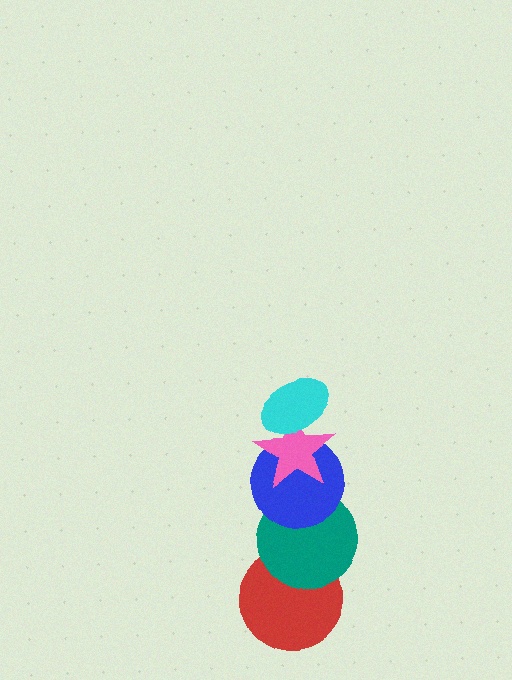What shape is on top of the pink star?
The cyan ellipse is on top of the pink star.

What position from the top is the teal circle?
The teal circle is 4th from the top.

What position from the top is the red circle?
The red circle is 5th from the top.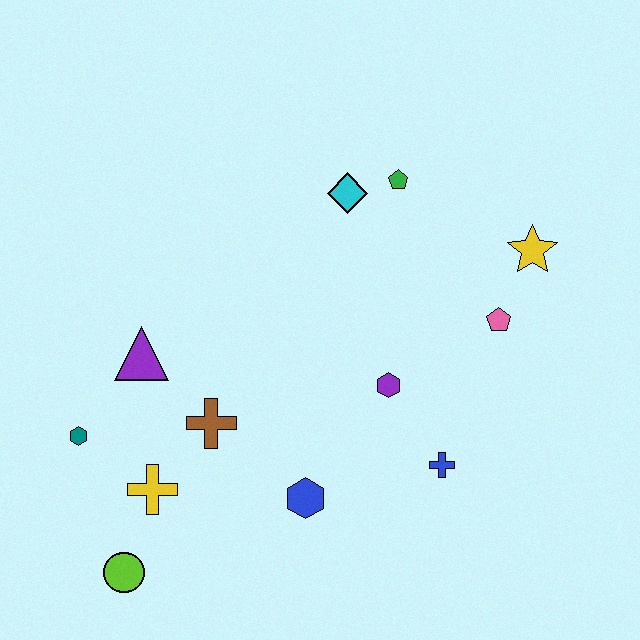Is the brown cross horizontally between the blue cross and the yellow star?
No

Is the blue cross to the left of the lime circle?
No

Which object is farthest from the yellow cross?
The yellow star is farthest from the yellow cross.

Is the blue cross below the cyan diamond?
Yes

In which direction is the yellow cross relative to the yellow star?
The yellow cross is to the left of the yellow star.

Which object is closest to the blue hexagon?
The brown cross is closest to the blue hexagon.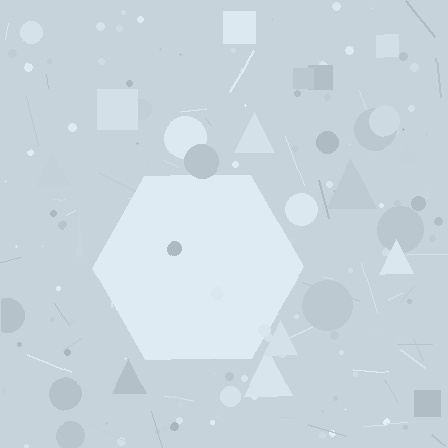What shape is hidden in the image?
A hexagon is hidden in the image.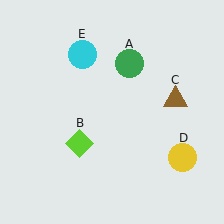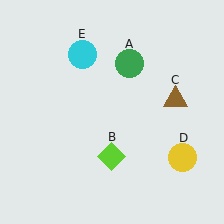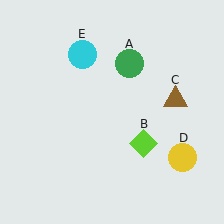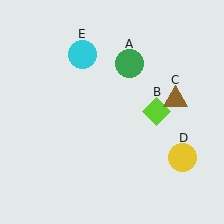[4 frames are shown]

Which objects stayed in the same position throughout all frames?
Green circle (object A) and brown triangle (object C) and yellow circle (object D) and cyan circle (object E) remained stationary.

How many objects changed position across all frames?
1 object changed position: lime diamond (object B).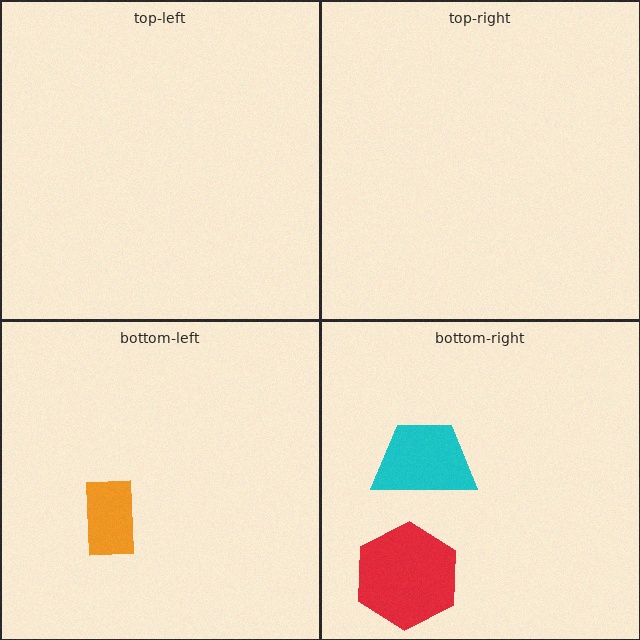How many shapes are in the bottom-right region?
2.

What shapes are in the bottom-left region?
The orange rectangle.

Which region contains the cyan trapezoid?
The bottom-right region.